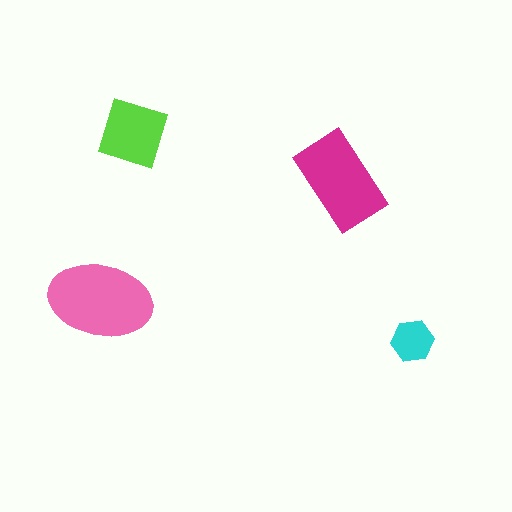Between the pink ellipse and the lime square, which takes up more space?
The pink ellipse.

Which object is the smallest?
The cyan hexagon.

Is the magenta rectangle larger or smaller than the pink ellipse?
Smaller.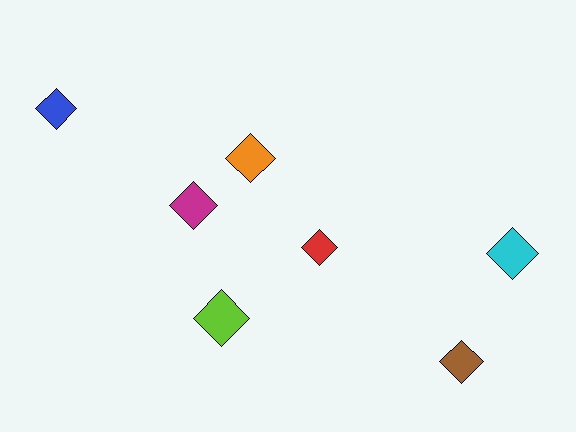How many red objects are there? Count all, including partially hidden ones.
There is 1 red object.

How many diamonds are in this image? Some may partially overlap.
There are 7 diamonds.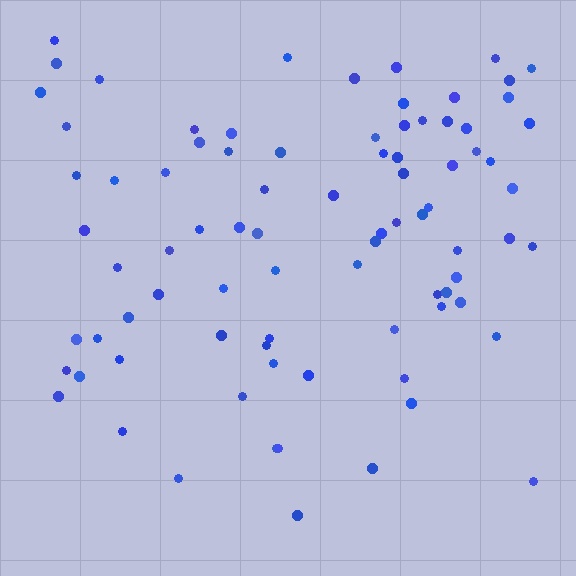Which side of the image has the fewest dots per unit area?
The bottom.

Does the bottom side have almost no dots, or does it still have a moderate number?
Still a moderate number, just noticeably fewer than the top.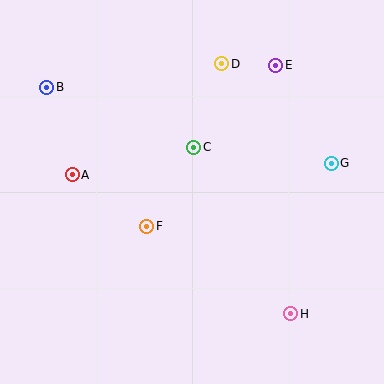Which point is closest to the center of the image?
Point C at (194, 147) is closest to the center.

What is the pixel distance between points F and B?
The distance between F and B is 171 pixels.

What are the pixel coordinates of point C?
Point C is at (194, 147).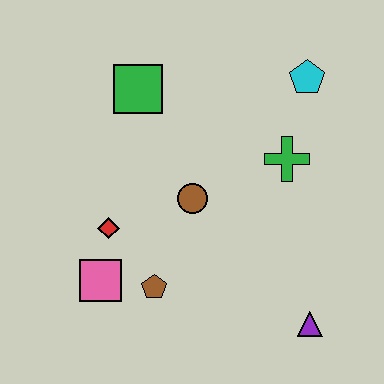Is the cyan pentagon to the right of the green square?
Yes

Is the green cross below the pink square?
No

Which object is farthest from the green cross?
The pink square is farthest from the green cross.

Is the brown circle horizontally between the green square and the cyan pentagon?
Yes